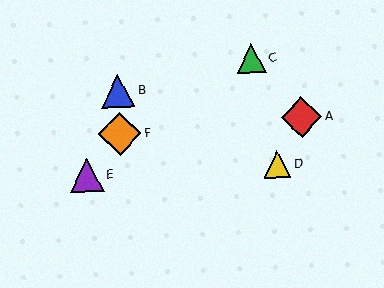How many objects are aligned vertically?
2 objects (B, F) are aligned vertically.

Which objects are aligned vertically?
Objects B, F are aligned vertically.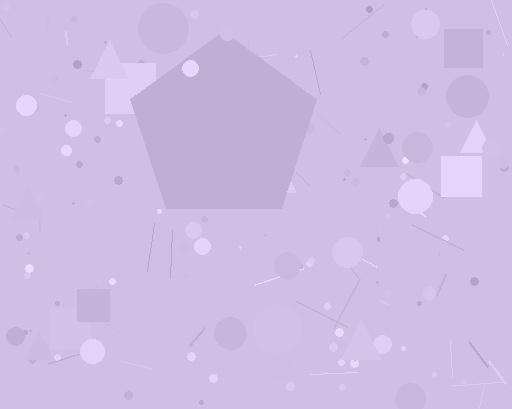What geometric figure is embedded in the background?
A pentagon is embedded in the background.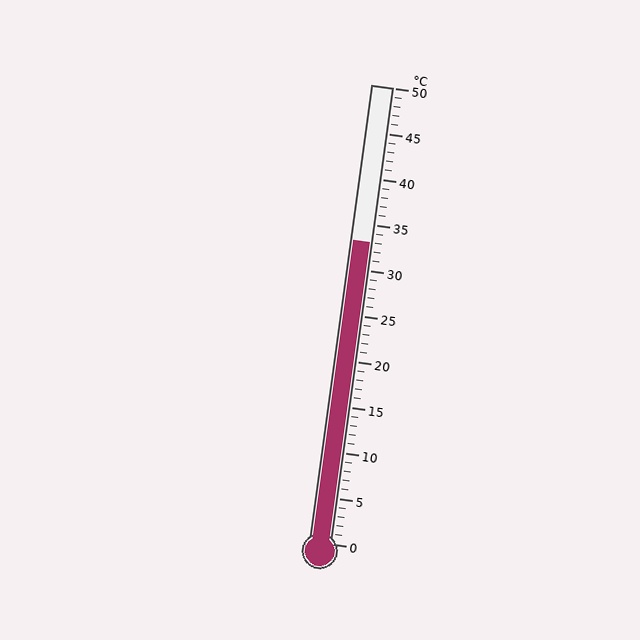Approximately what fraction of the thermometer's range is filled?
The thermometer is filled to approximately 65% of its range.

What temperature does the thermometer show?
The thermometer shows approximately 33°C.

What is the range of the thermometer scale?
The thermometer scale ranges from 0°C to 50°C.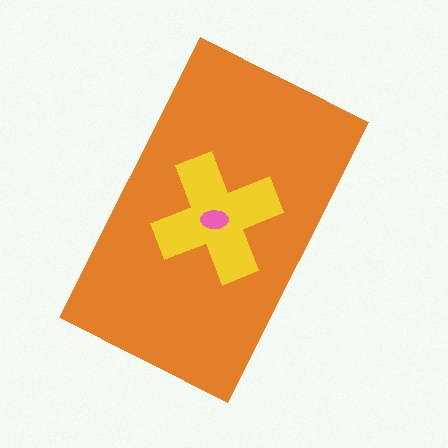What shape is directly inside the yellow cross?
The pink ellipse.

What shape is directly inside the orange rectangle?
The yellow cross.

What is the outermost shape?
The orange rectangle.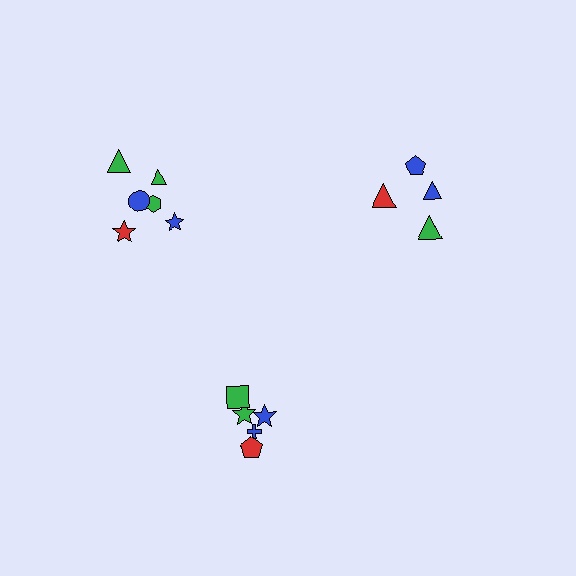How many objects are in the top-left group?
There are 6 objects.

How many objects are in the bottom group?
There are 5 objects.